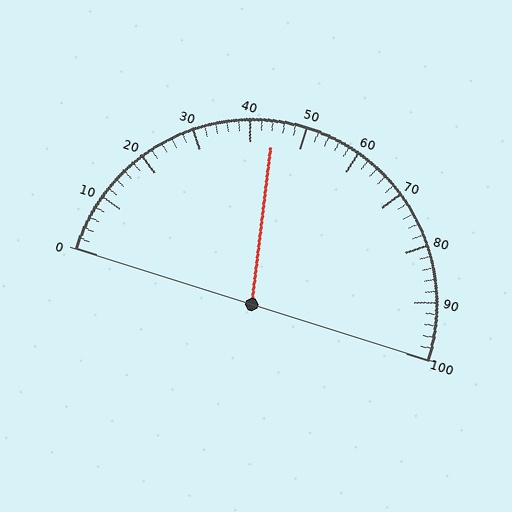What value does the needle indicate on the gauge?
The needle indicates approximately 44.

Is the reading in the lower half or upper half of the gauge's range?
The reading is in the lower half of the range (0 to 100).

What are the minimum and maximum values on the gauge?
The gauge ranges from 0 to 100.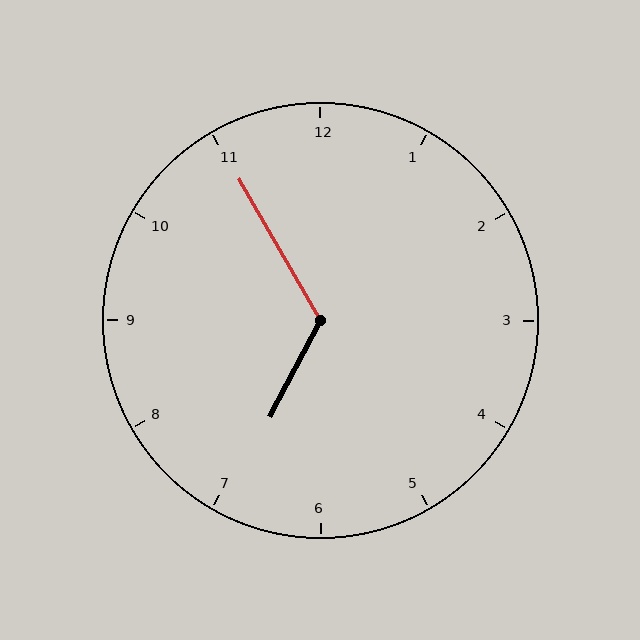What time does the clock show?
6:55.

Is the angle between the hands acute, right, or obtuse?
It is obtuse.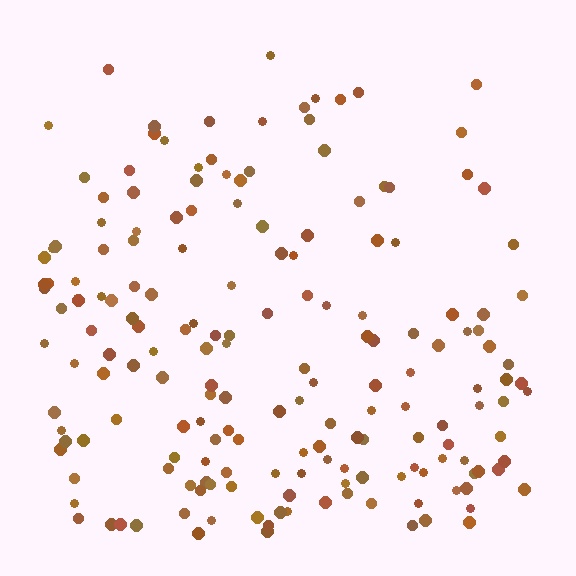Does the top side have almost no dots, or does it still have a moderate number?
Still a moderate number, just noticeably fewer than the bottom.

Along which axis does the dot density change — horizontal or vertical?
Vertical.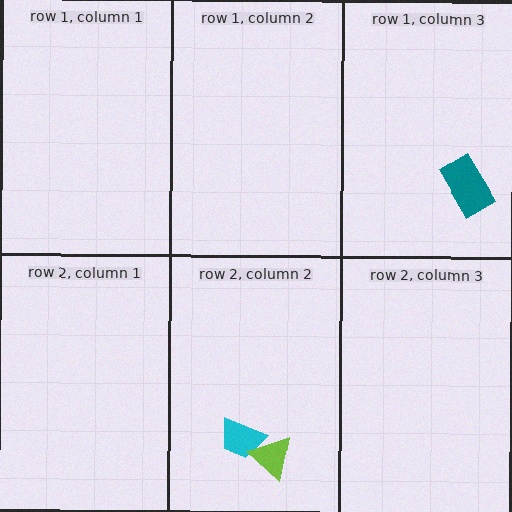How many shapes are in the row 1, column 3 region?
1.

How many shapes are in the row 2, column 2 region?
2.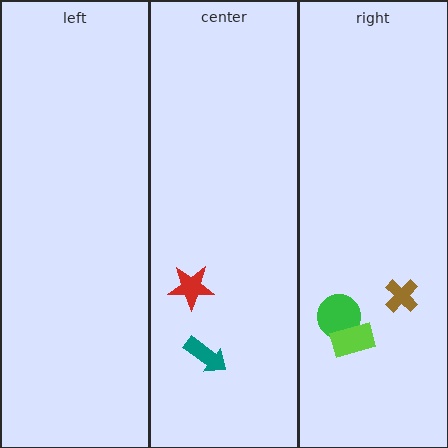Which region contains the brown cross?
The right region.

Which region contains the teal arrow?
The center region.